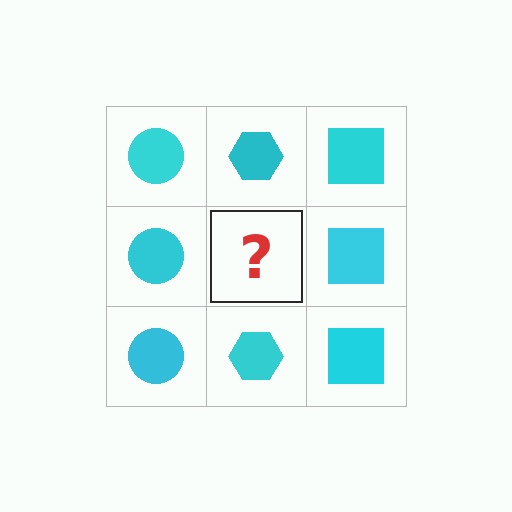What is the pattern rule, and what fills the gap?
The rule is that each column has a consistent shape. The gap should be filled with a cyan hexagon.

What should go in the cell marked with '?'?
The missing cell should contain a cyan hexagon.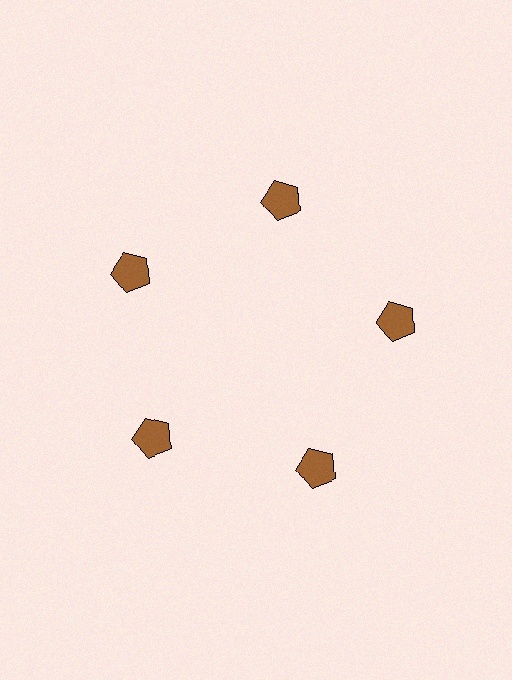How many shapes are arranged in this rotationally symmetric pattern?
There are 5 shapes, arranged in 5 groups of 1.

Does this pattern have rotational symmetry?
Yes, this pattern has 5-fold rotational symmetry. It looks the same after rotating 72 degrees around the center.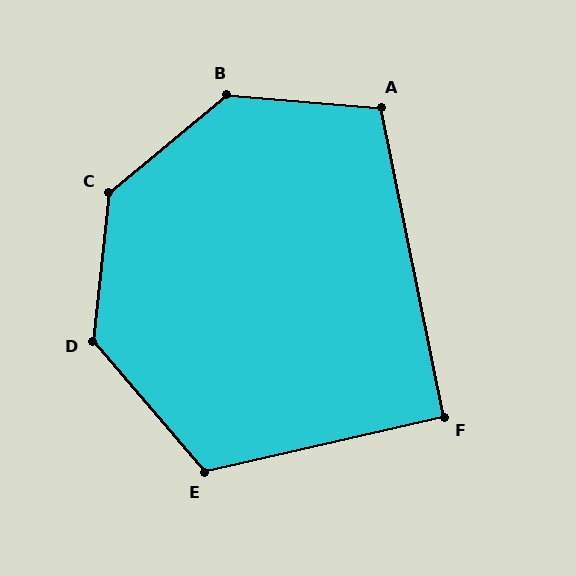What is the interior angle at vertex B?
Approximately 135 degrees (obtuse).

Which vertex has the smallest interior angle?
F, at approximately 91 degrees.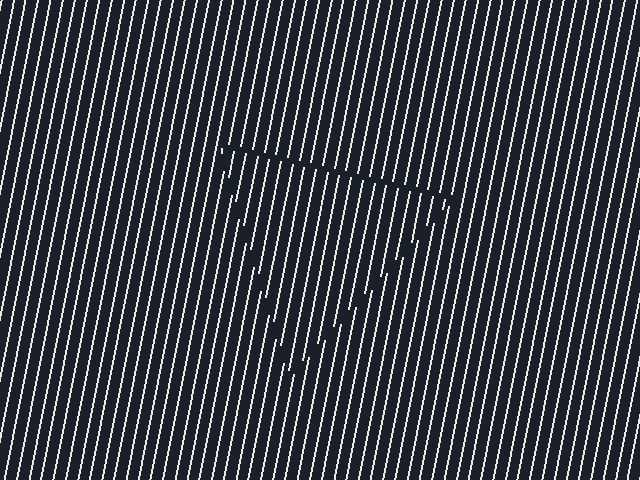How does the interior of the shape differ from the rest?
The interior of the shape contains the same grating, shifted by half a period — the contour is defined by the phase discontinuity where line-ends from the inner and outer gratings abut.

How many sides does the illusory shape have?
3 sides — the line-ends trace a triangle.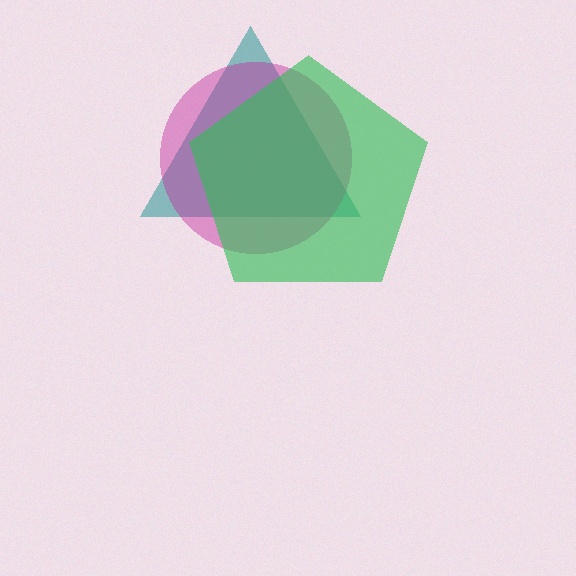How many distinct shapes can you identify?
There are 3 distinct shapes: a teal triangle, a magenta circle, a green pentagon.